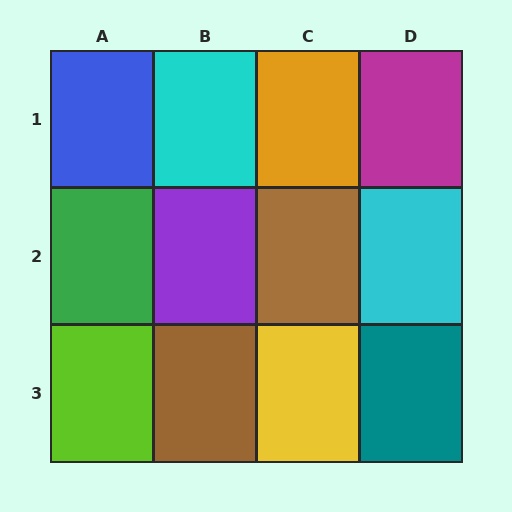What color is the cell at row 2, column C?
Brown.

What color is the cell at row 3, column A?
Lime.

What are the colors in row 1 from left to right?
Blue, cyan, orange, magenta.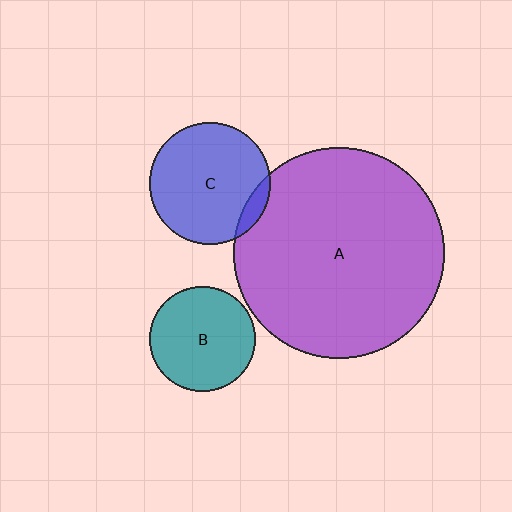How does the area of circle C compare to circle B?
Approximately 1.3 times.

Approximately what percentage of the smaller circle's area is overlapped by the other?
Approximately 10%.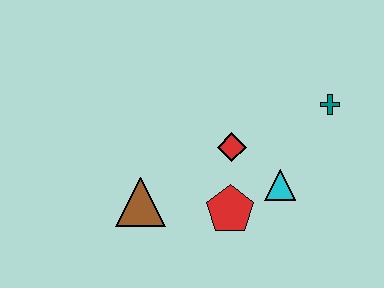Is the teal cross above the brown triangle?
Yes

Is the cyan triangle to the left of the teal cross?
Yes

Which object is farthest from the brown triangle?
The teal cross is farthest from the brown triangle.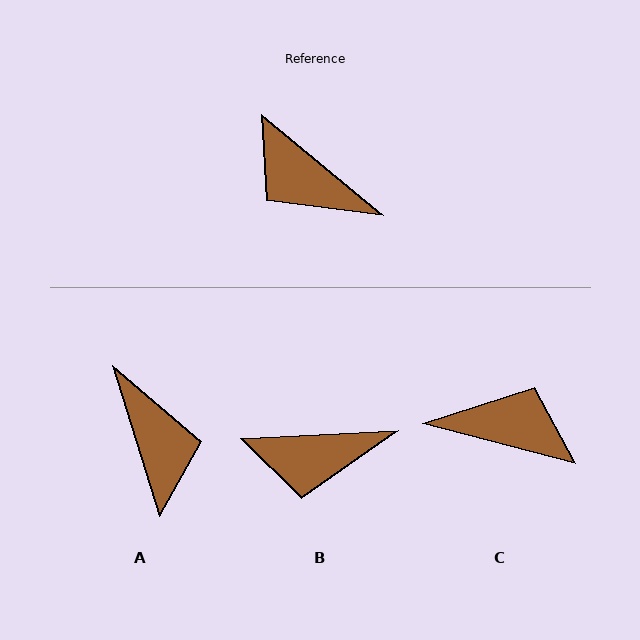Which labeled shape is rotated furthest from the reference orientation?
C, about 155 degrees away.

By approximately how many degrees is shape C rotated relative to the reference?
Approximately 155 degrees clockwise.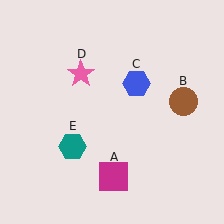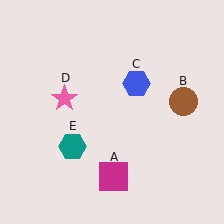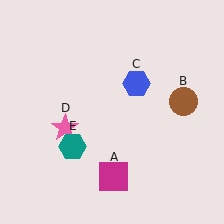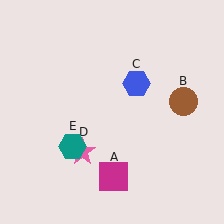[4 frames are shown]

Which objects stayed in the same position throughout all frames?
Magenta square (object A) and brown circle (object B) and blue hexagon (object C) and teal hexagon (object E) remained stationary.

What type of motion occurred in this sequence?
The pink star (object D) rotated counterclockwise around the center of the scene.